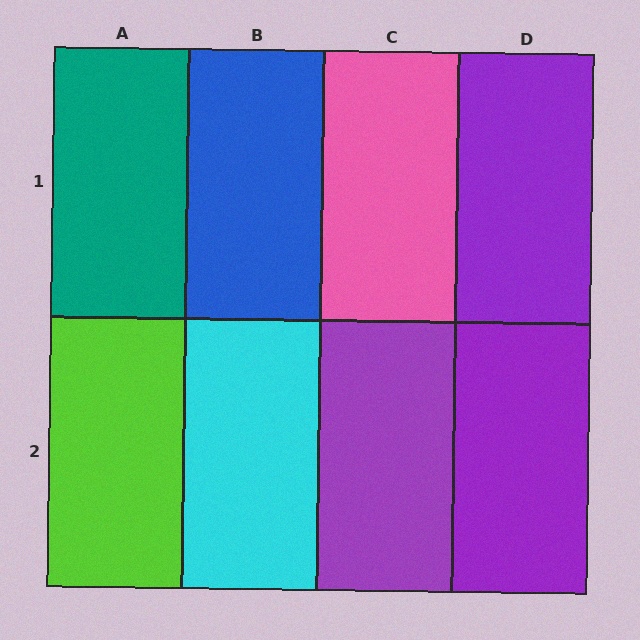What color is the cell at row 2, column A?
Lime.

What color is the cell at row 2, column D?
Purple.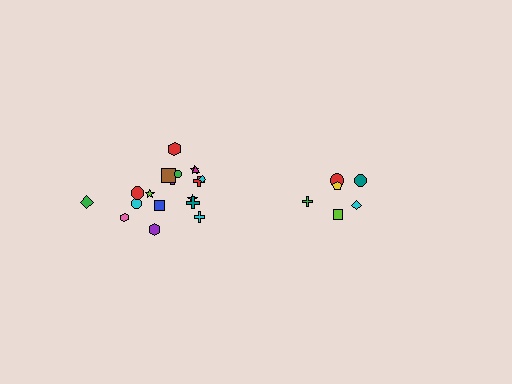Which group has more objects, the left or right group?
The left group.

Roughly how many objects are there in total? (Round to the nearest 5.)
Roughly 25 objects in total.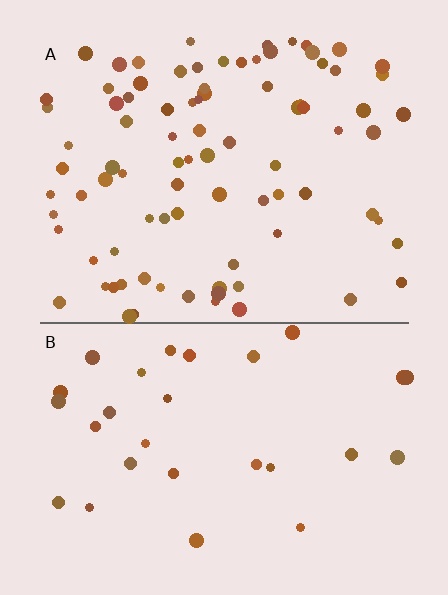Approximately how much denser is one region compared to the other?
Approximately 2.9× — region A over region B.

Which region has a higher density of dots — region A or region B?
A (the top).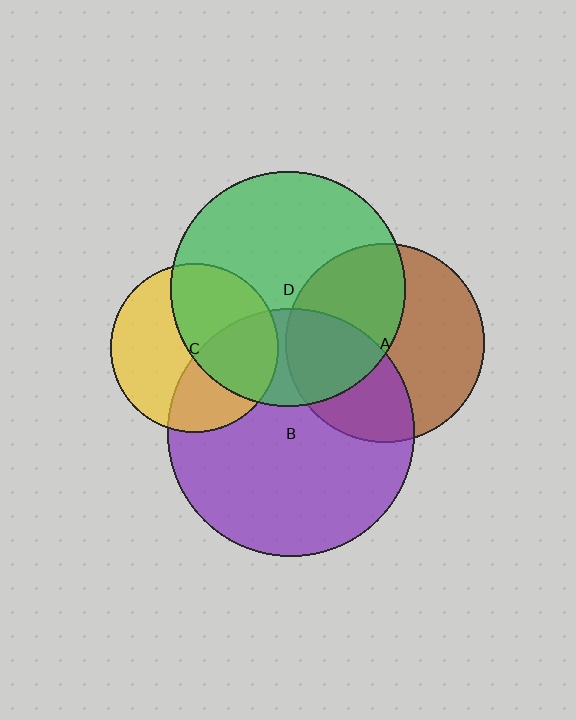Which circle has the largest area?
Circle B (purple).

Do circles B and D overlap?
Yes.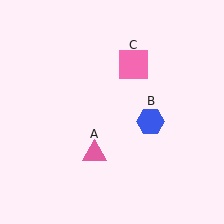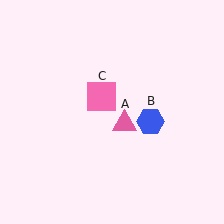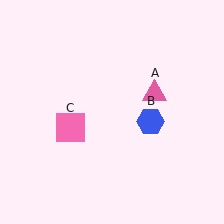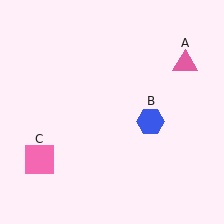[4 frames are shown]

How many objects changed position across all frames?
2 objects changed position: pink triangle (object A), pink square (object C).